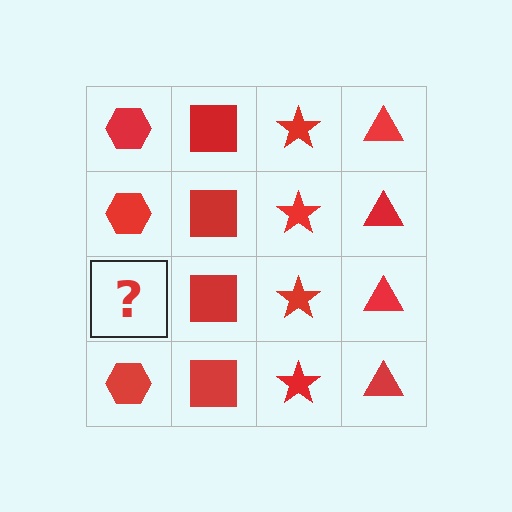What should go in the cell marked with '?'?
The missing cell should contain a red hexagon.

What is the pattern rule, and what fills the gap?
The rule is that each column has a consistent shape. The gap should be filled with a red hexagon.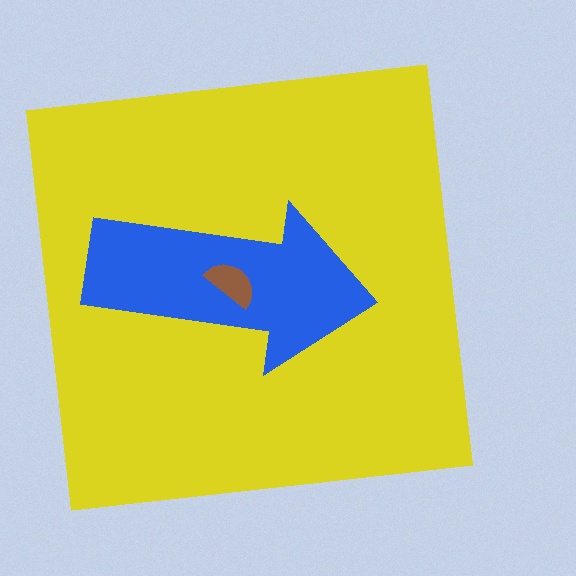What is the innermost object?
The brown semicircle.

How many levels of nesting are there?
3.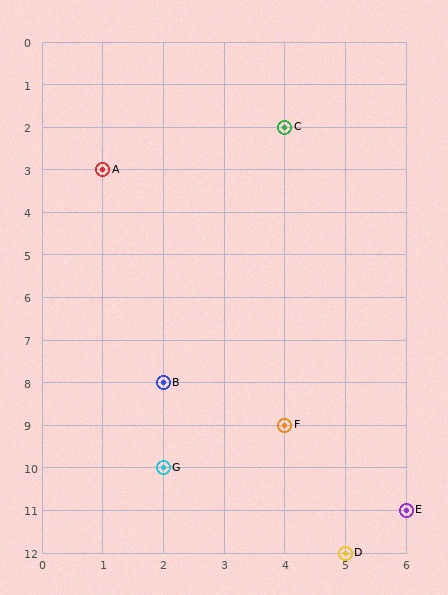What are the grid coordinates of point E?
Point E is at grid coordinates (6, 11).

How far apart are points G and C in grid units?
Points G and C are 2 columns and 8 rows apart (about 8.2 grid units diagonally).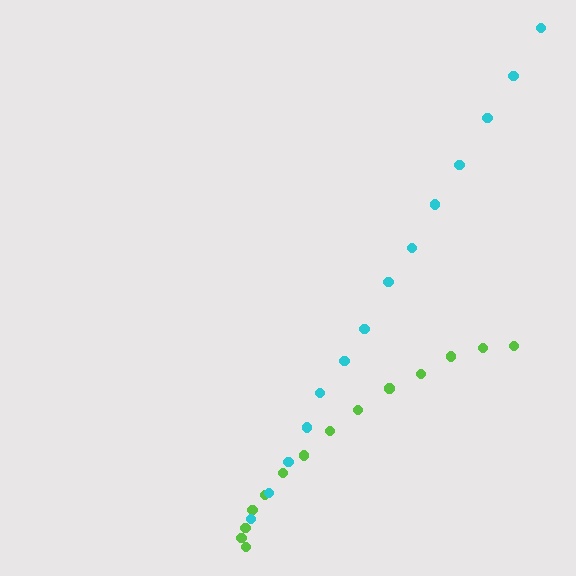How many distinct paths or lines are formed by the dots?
There are 2 distinct paths.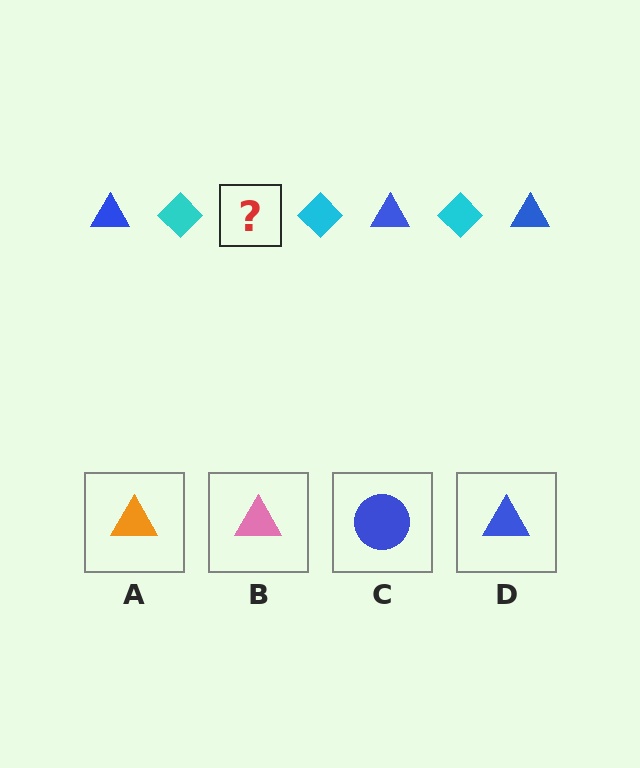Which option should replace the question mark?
Option D.